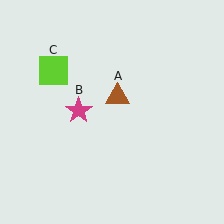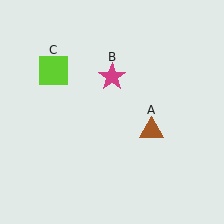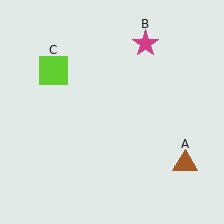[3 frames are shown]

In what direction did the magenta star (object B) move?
The magenta star (object B) moved up and to the right.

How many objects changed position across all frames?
2 objects changed position: brown triangle (object A), magenta star (object B).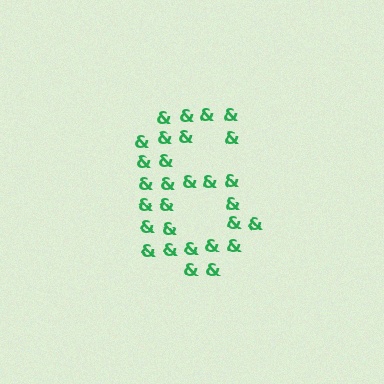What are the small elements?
The small elements are ampersands.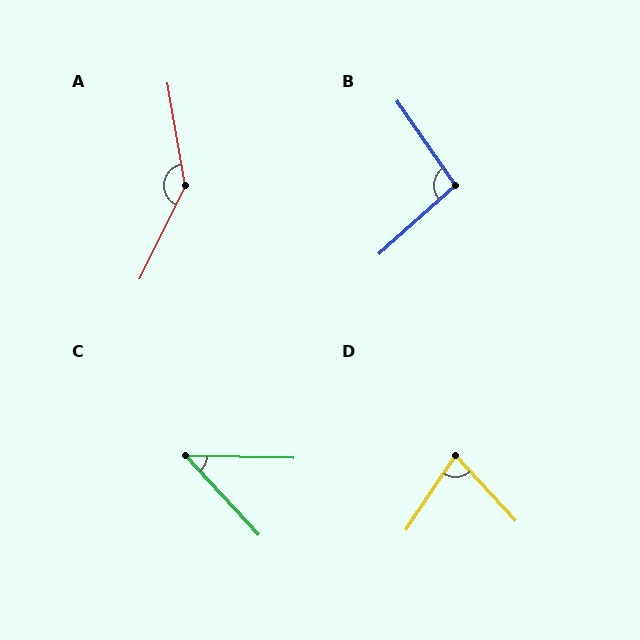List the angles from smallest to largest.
C (46°), D (76°), B (97°), A (144°).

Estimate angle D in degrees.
Approximately 76 degrees.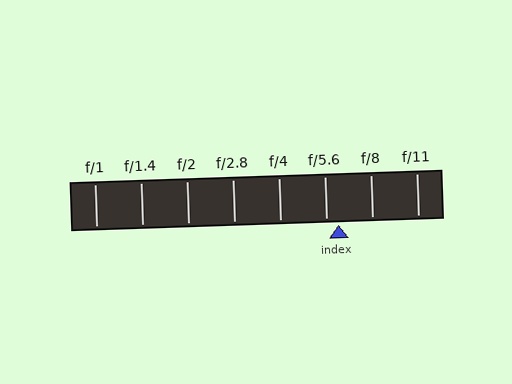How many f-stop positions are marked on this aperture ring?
There are 8 f-stop positions marked.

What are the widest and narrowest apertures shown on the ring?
The widest aperture shown is f/1 and the narrowest is f/11.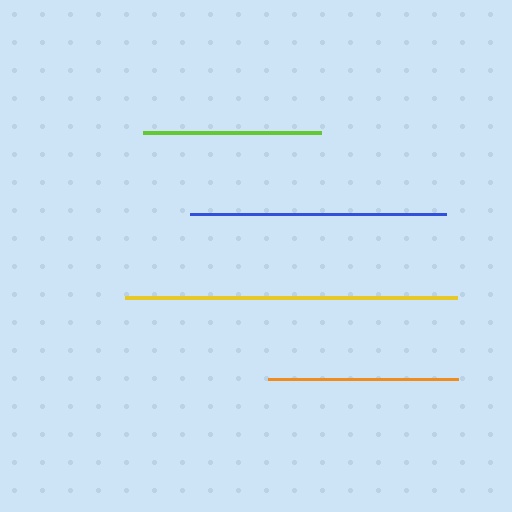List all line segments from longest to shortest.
From longest to shortest: yellow, blue, orange, lime.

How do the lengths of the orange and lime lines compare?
The orange and lime lines are approximately the same length.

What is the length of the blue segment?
The blue segment is approximately 257 pixels long.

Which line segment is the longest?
The yellow line is the longest at approximately 332 pixels.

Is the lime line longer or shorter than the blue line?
The blue line is longer than the lime line.